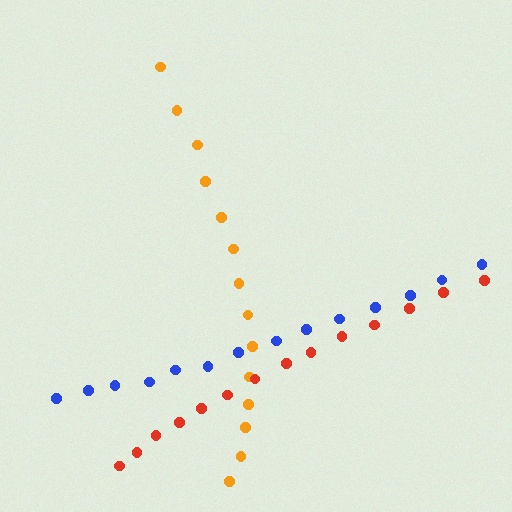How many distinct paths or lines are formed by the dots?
There are 3 distinct paths.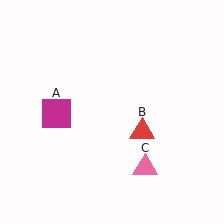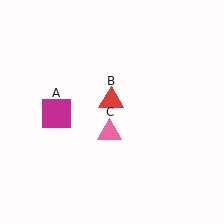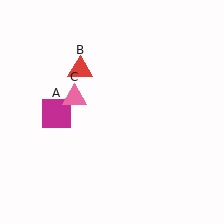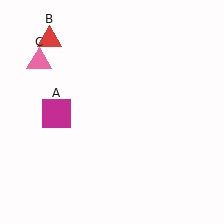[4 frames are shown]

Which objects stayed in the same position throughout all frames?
Magenta square (object A) remained stationary.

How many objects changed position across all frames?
2 objects changed position: red triangle (object B), pink triangle (object C).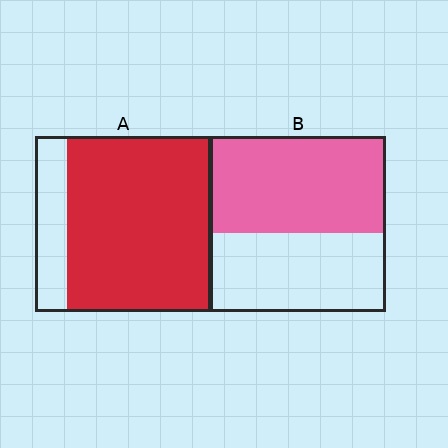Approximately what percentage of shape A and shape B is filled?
A is approximately 80% and B is approximately 55%.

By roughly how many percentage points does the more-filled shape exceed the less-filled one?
By roughly 25 percentage points (A over B).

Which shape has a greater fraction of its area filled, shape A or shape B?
Shape A.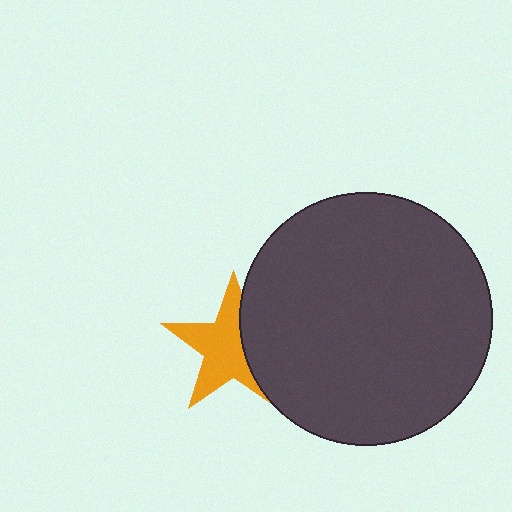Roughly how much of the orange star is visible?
Most of it is visible (roughly 66%).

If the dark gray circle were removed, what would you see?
You would see the complete orange star.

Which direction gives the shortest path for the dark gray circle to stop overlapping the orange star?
Moving right gives the shortest separation.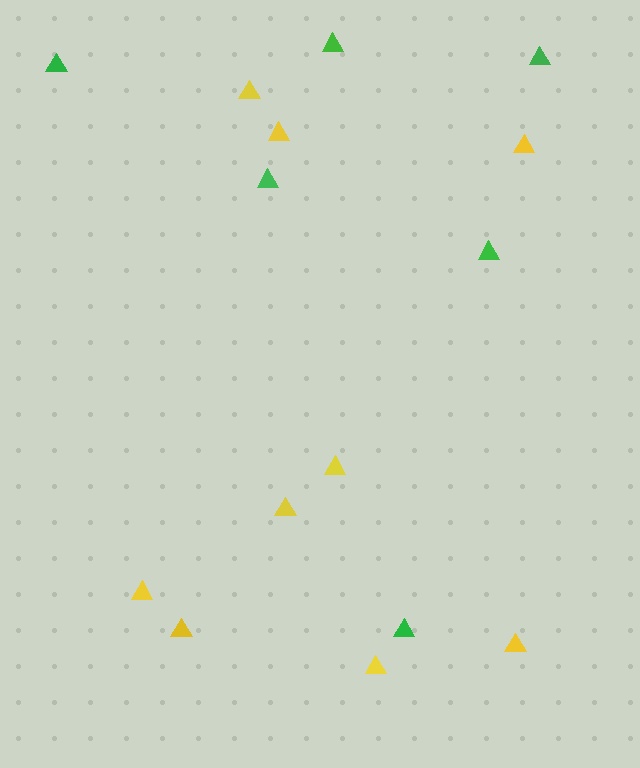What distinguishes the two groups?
There are 2 groups: one group of green triangles (6) and one group of yellow triangles (9).